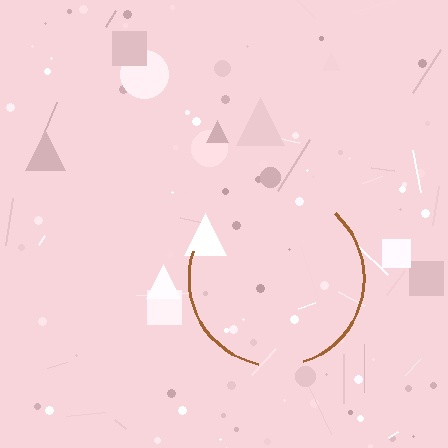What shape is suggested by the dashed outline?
The dashed outline suggests a circle.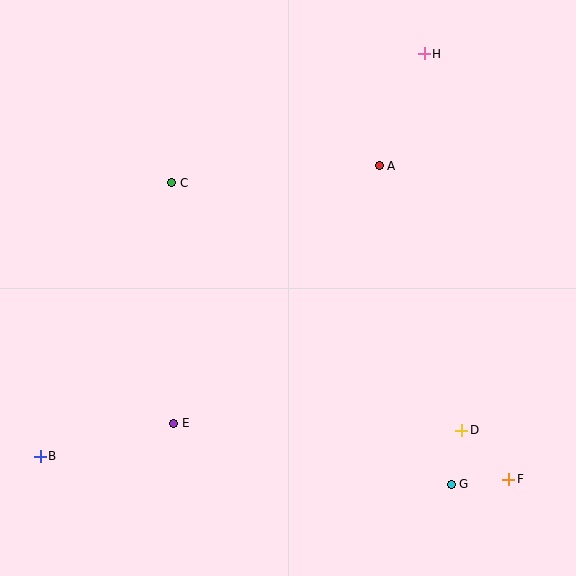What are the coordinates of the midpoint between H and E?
The midpoint between H and E is at (299, 238).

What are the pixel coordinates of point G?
Point G is at (451, 484).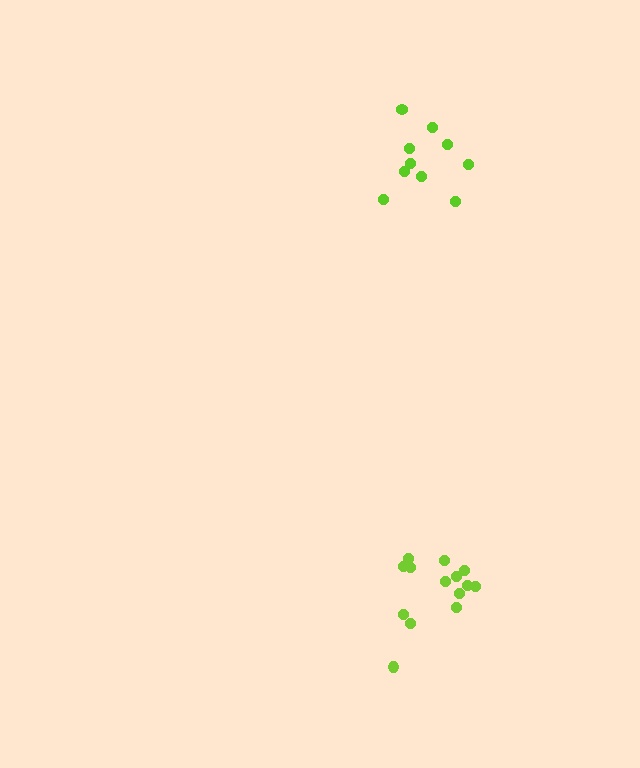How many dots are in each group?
Group 1: 14 dots, Group 2: 10 dots (24 total).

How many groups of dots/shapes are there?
There are 2 groups.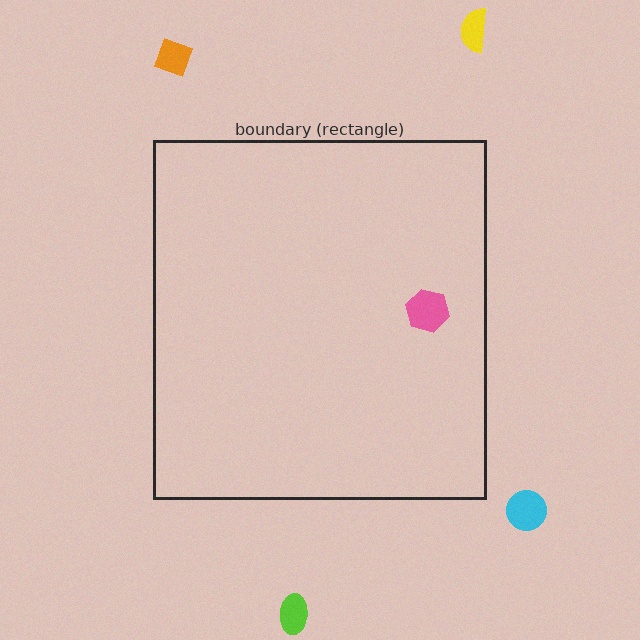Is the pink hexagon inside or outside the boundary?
Inside.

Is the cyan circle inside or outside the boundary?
Outside.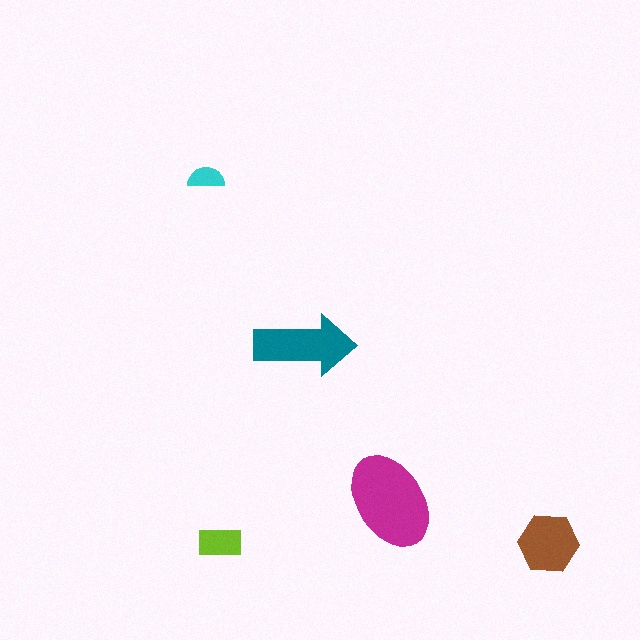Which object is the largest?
The magenta ellipse.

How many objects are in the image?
There are 5 objects in the image.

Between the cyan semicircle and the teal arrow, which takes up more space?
The teal arrow.